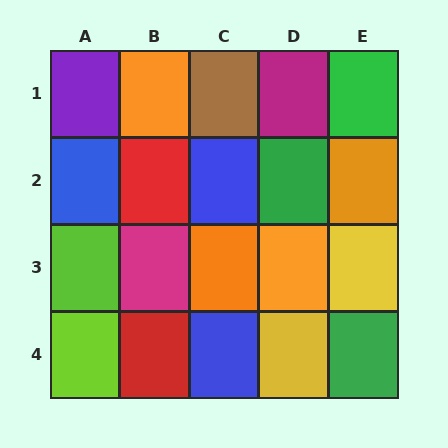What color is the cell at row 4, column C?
Blue.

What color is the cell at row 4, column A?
Lime.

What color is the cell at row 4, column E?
Green.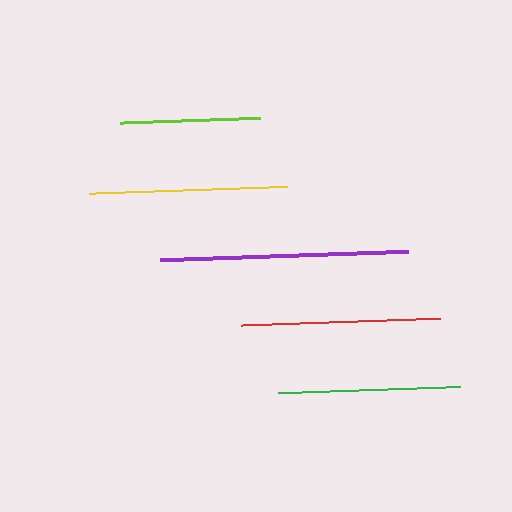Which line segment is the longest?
The purple line is the longest at approximately 248 pixels.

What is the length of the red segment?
The red segment is approximately 199 pixels long.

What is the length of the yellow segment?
The yellow segment is approximately 198 pixels long.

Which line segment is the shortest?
The lime line is the shortest at approximately 140 pixels.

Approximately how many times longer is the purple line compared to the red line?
The purple line is approximately 1.2 times the length of the red line.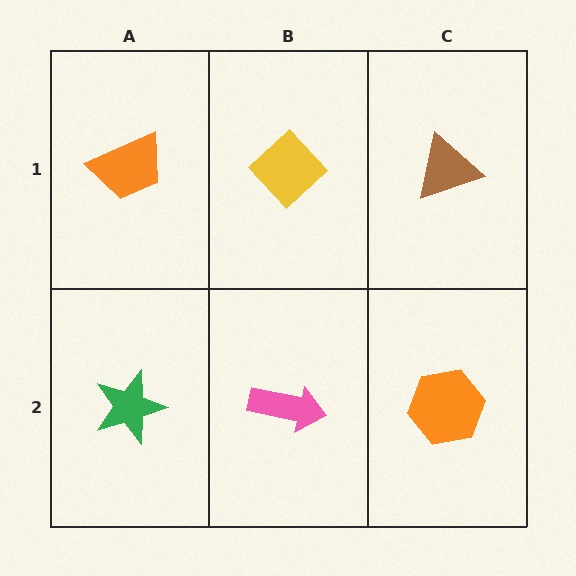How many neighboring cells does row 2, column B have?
3.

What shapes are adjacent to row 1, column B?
A pink arrow (row 2, column B), an orange trapezoid (row 1, column A), a brown triangle (row 1, column C).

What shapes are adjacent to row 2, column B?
A yellow diamond (row 1, column B), a green star (row 2, column A), an orange hexagon (row 2, column C).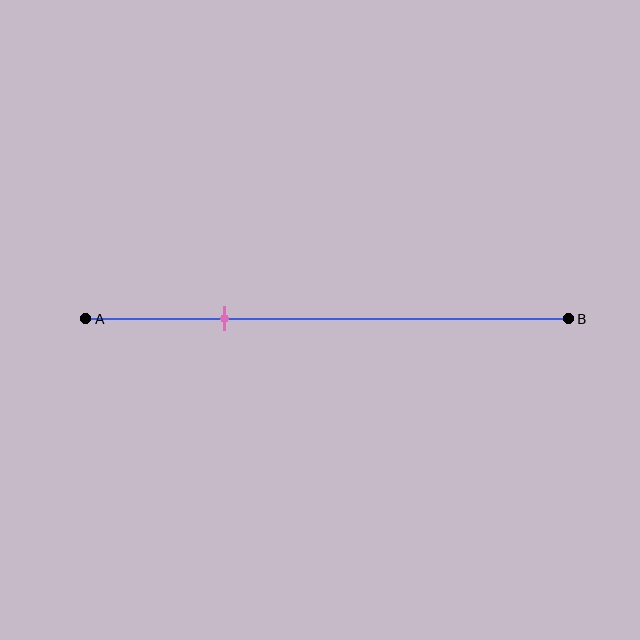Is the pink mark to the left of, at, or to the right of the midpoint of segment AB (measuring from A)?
The pink mark is to the left of the midpoint of segment AB.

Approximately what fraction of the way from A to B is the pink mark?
The pink mark is approximately 30% of the way from A to B.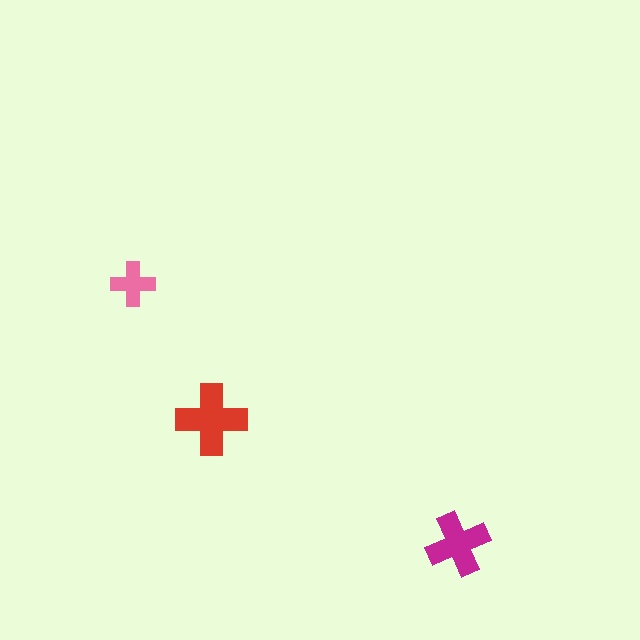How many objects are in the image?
There are 3 objects in the image.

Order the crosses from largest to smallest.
the red one, the magenta one, the pink one.